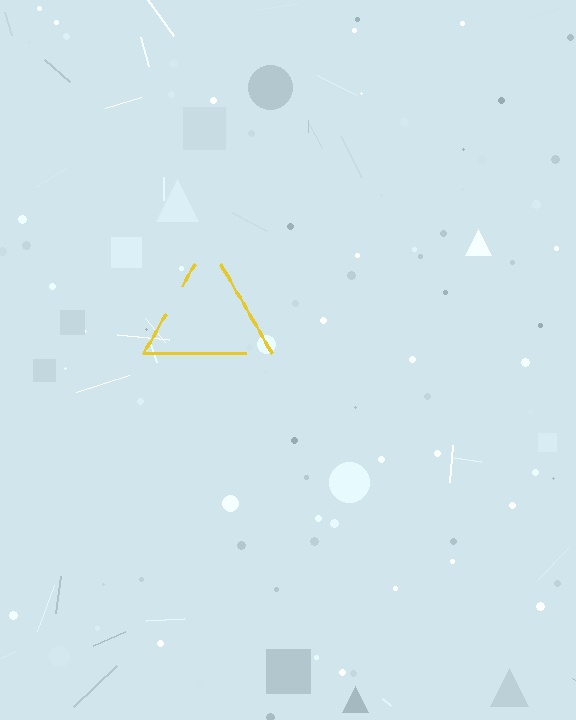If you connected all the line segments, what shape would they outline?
They would outline a triangle.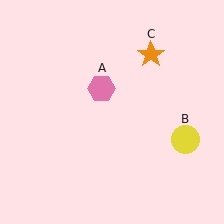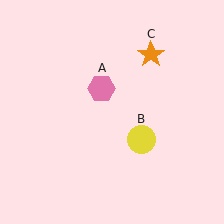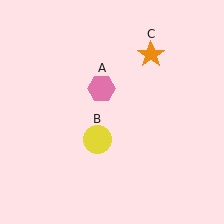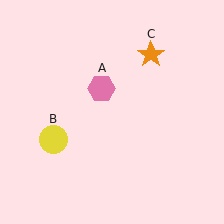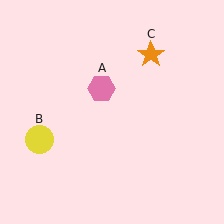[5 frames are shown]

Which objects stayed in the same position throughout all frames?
Pink hexagon (object A) and orange star (object C) remained stationary.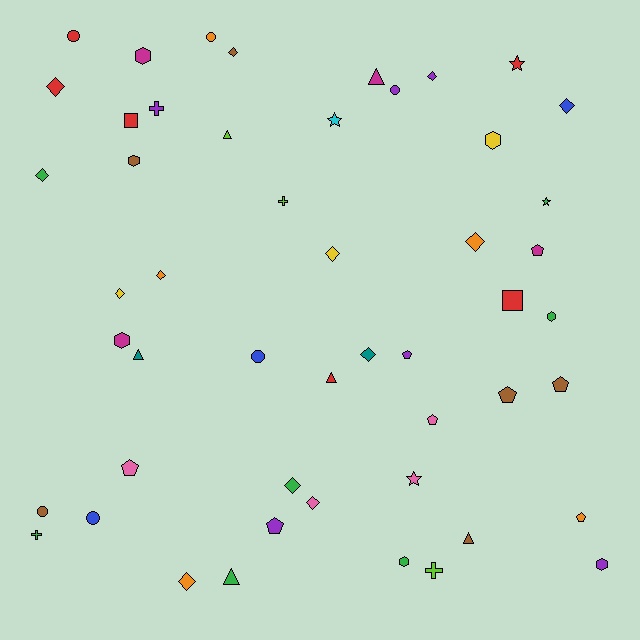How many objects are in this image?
There are 50 objects.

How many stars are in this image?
There are 4 stars.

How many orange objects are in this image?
There are 5 orange objects.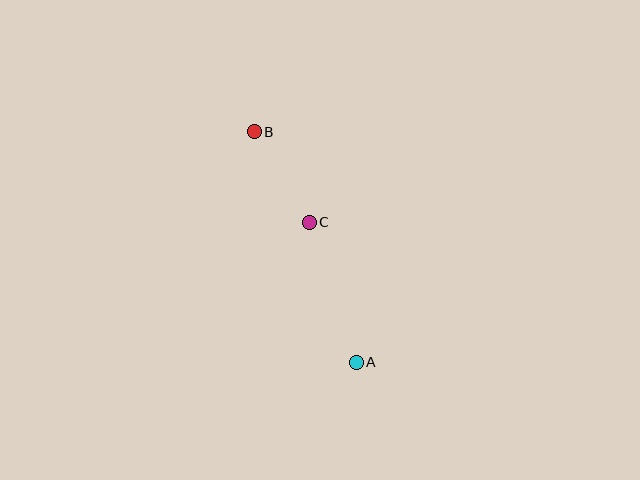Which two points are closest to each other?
Points B and C are closest to each other.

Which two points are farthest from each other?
Points A and B are farthest from each other.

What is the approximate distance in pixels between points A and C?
The distance between A and C is approximately 148 pixels.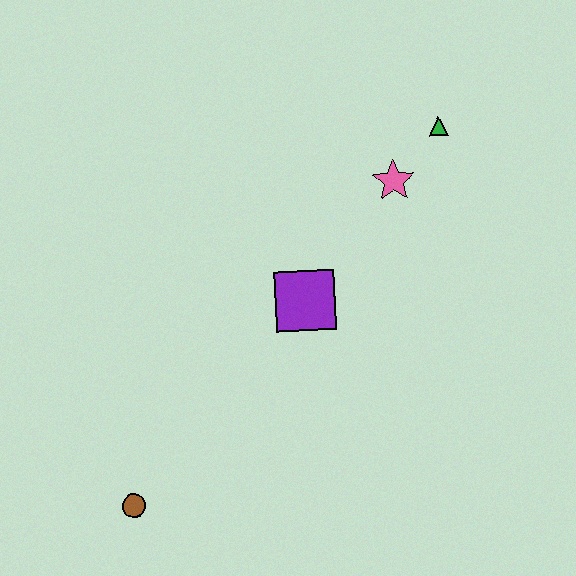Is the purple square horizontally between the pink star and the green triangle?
No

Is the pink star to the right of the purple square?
Yes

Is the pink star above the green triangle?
No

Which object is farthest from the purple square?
The brown circle is farthest from the purple square.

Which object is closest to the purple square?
The pink star is closest to the purple square.